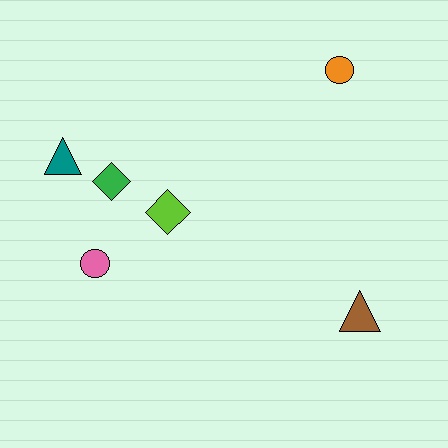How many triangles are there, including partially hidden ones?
There are 2 triangles.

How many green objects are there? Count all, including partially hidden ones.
There is 1 green object.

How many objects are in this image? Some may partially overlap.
There are 6 objects.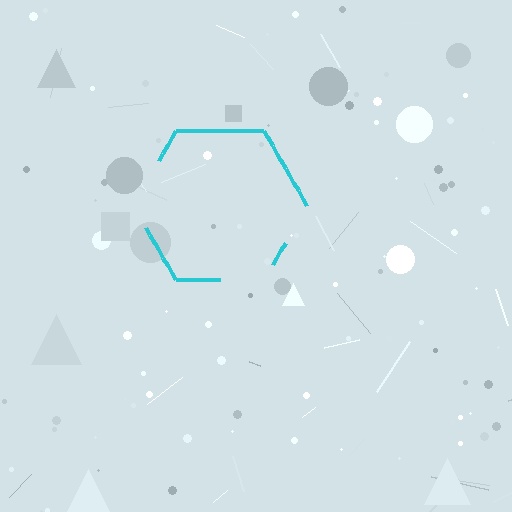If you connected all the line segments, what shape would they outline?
They would outline a hexagon.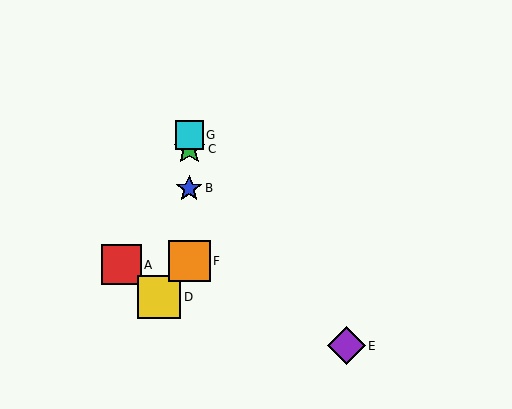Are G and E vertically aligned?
No, G is at x≈189 and E is at x≈347.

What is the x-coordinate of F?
Object F is at x≈189.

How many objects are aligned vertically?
4 objects (B, C, F, G) are aligned vertically.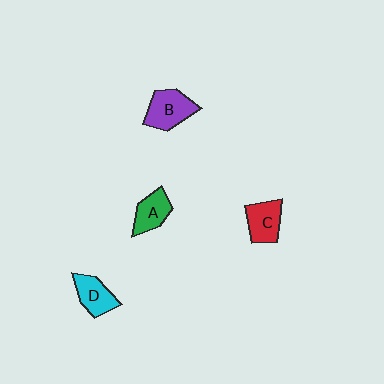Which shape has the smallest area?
Shape A (green).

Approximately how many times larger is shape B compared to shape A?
Approximately 1.3 times.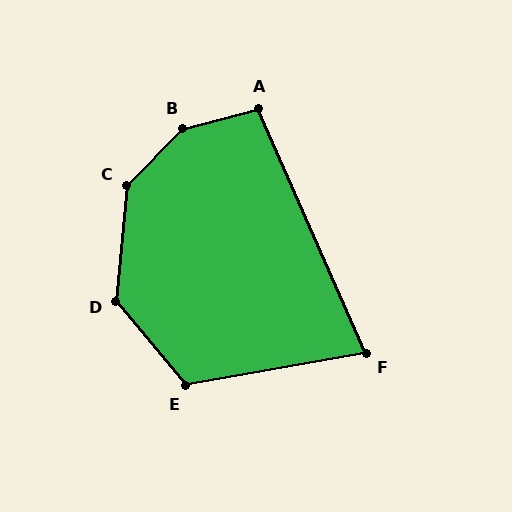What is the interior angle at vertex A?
Approximately 99 degrees (obtuse).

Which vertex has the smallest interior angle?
F, at approximately 76 degrees.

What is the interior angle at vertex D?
Approximately 135 degrees (obtuse).